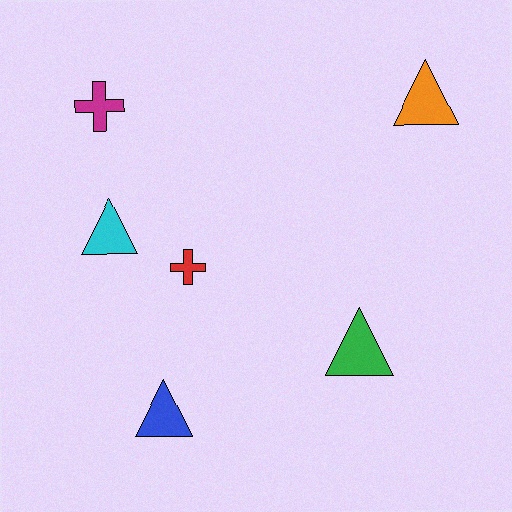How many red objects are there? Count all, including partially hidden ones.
There is 1 red object.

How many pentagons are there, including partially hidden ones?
There are no pentagons.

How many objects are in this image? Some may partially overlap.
There are 6 objects.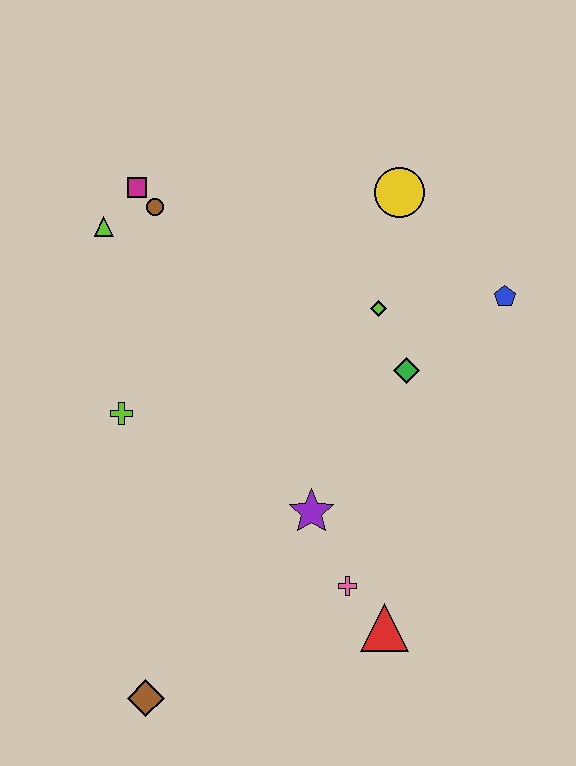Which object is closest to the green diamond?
The lime diamond is closest to the green diamond.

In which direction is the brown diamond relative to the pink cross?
The brown diamond is to the left of the pink cross.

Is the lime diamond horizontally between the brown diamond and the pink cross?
No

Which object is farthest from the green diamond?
The brown diamond is farthest from the green diamond.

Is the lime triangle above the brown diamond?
Yes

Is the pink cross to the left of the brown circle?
No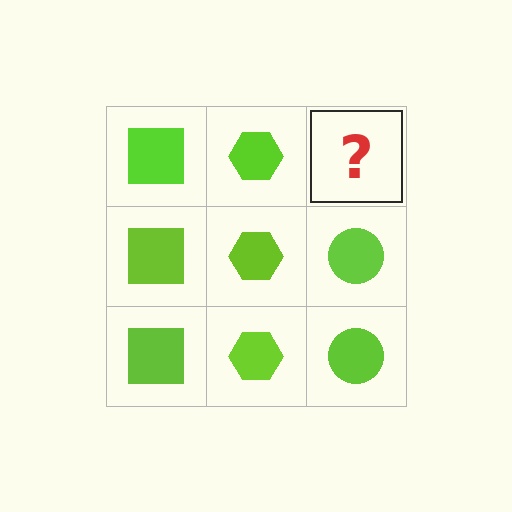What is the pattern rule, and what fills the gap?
The rule is that each column has a consistent shape. The gap should be filled with a lime circle.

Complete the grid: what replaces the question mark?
The question mark should be replaced with a lime circle.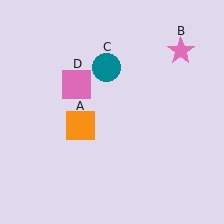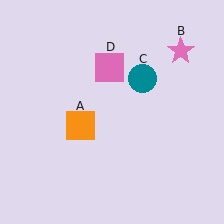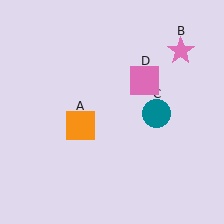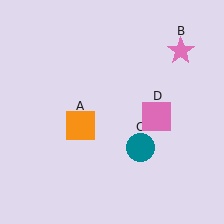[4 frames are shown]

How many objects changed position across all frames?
2 objects changed position: teal circle (object C), pink square (object D).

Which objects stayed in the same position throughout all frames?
Orange square (object A) and pink star (object B) remained stationary.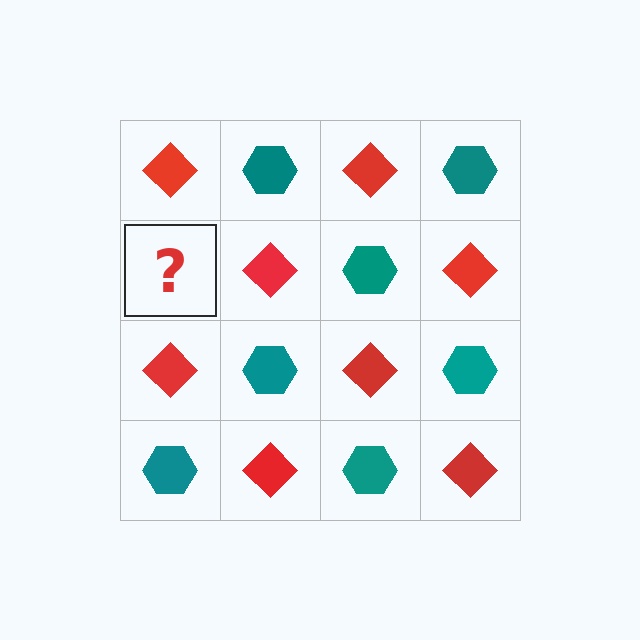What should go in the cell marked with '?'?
The missing cell should contain a teal hexagon.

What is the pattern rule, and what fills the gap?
The rule is that it alternates red diamond and teal hexagon in a checkerboard pattern. The gap should be filled with a teal hexagon.